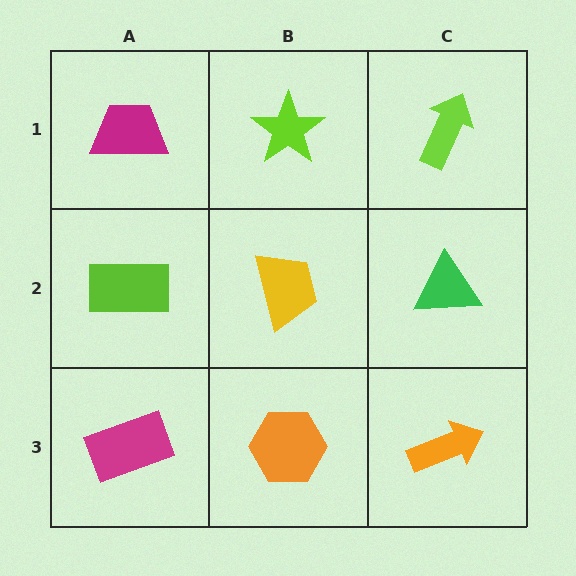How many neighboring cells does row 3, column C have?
2.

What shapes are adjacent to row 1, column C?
A green triangle (row 2, column C), a lime star (row 1, column B).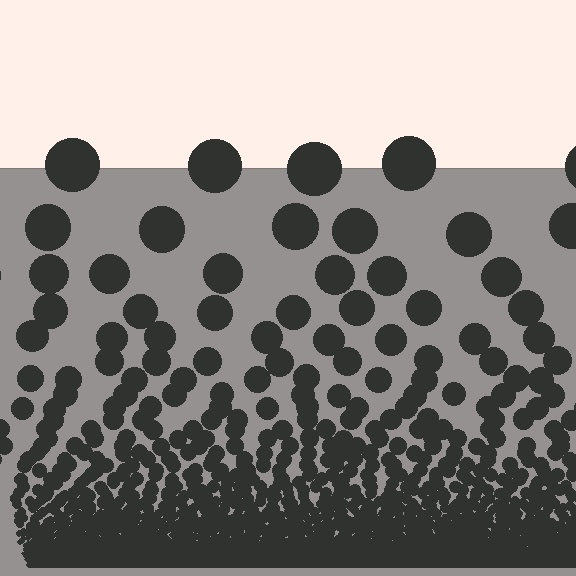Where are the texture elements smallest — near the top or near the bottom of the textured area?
Near the bottom.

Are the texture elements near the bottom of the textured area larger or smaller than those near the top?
Smaller. The gradient is inverted — elements near the bottom are smaller and denser.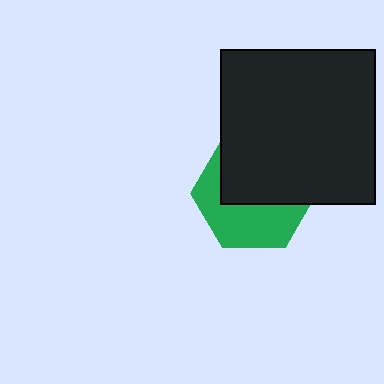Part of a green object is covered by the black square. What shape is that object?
It is a hexagon.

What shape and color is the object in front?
The object in front is a black square.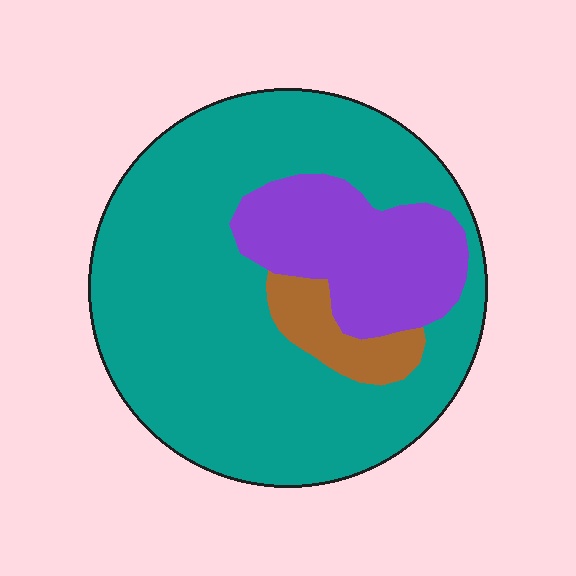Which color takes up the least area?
Brown, at roughly 5%.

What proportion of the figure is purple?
Purple covers roughly 20% of the figure.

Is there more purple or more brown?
Purple.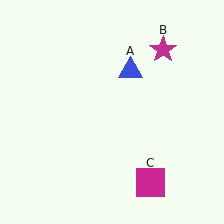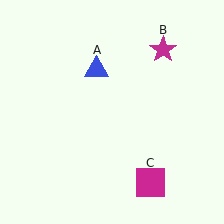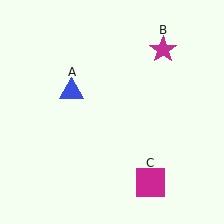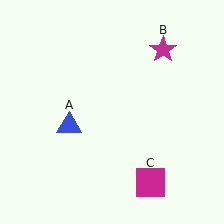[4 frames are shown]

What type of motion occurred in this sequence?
The blue triangle (object A) rotated counterclockwise around the center of the scene.